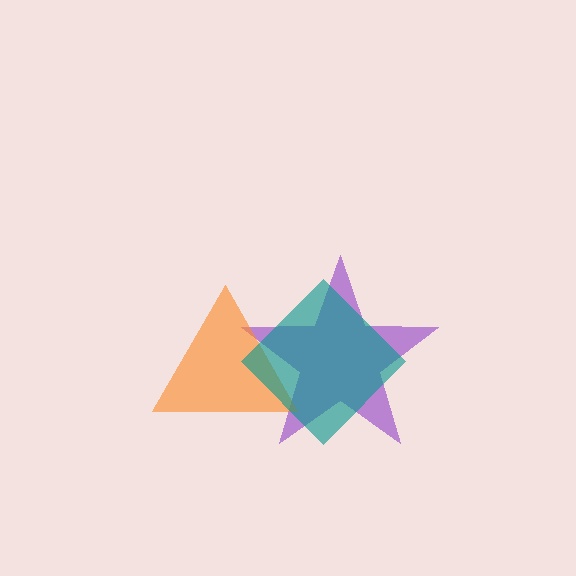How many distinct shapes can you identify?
There are 3 distinct shapes: a purple star, an orange triangle, a teal diamond.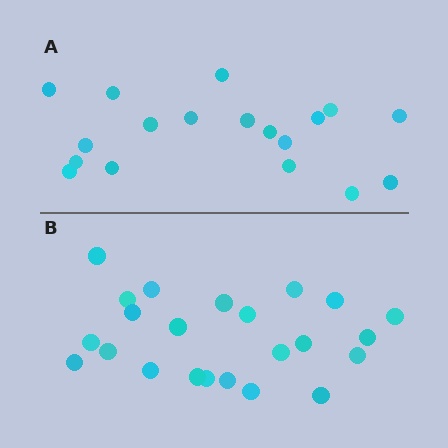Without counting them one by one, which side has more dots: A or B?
Region B (the bottom region) has more dots.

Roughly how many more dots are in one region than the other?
Region B has about 5 more dots than region A.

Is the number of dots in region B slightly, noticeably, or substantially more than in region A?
Region B has noticeably more, but not dramatically so. The ratio is roughly 1.3 to 1.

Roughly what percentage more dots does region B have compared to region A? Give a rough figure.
About 30% more.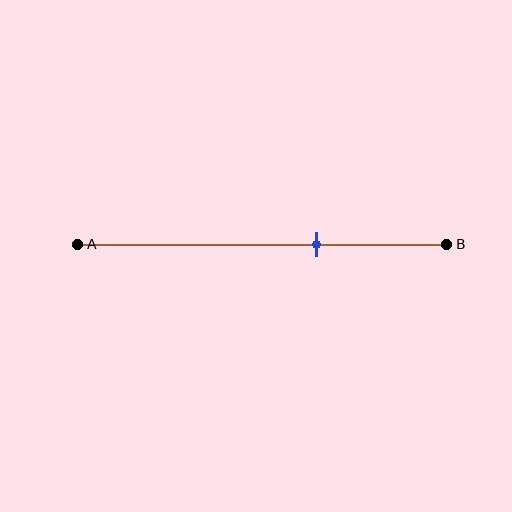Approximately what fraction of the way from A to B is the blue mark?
The blue mark is approximately 65% of the way from A to B.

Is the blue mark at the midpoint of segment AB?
No, the mark is at about 65% from A, not at the 50% midpoint.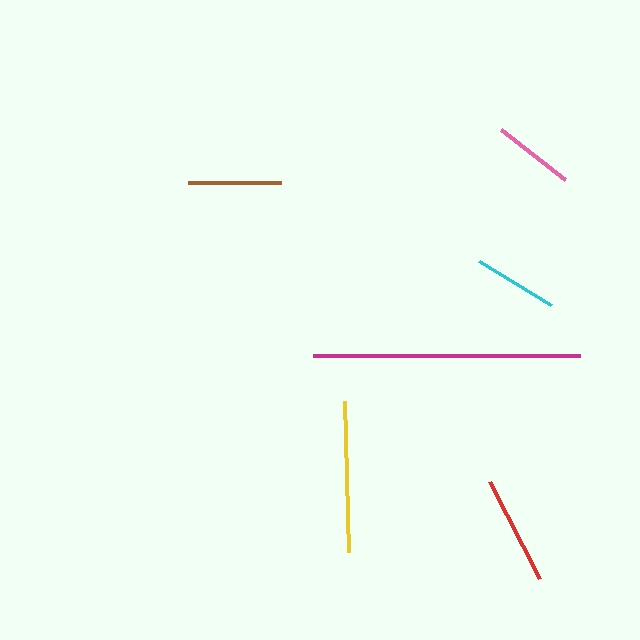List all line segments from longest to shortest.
From longest to shortest: magenta, yellow, red, brown, cyan, pink.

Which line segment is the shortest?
The pink line is the shortest at approximately 81 pixels.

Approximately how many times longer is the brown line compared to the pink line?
The brown line is approximately 1.1 times the length of the pink line.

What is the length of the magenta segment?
The magenta segment is approximately 267 pixels long.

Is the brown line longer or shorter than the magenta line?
The magenta line is longer than the brown line.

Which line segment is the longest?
The magenta line is the longest at approximately 267 pixels.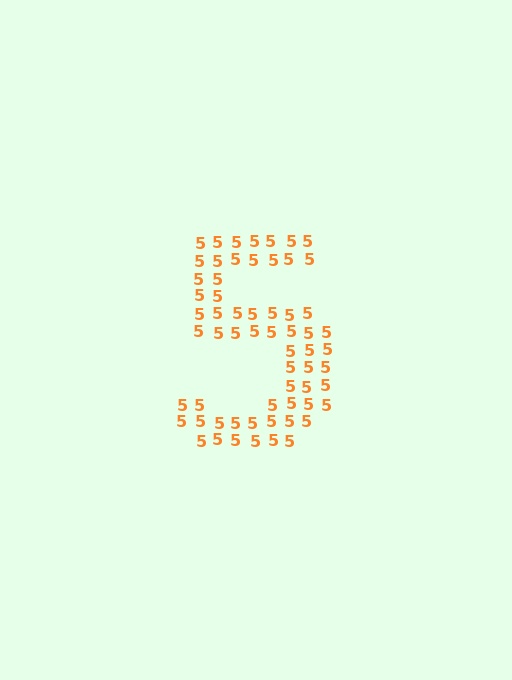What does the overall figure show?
The overall figure shows the digit 5.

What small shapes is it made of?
It is made of small digit 5's.